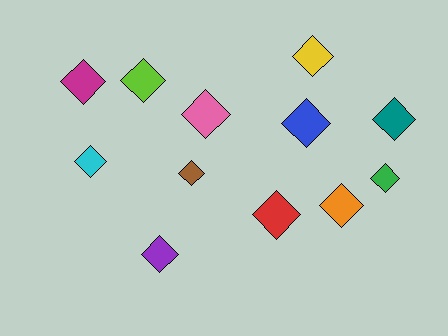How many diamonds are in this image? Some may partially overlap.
There are 12 diamonds.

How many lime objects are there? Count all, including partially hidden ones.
There is 1 lime object.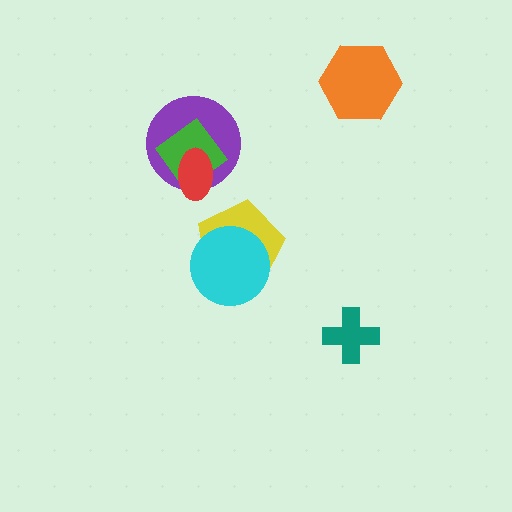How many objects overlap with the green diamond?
2 objects overlap with the green diamond.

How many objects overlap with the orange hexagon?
0 objects overlap with the orange hexagon.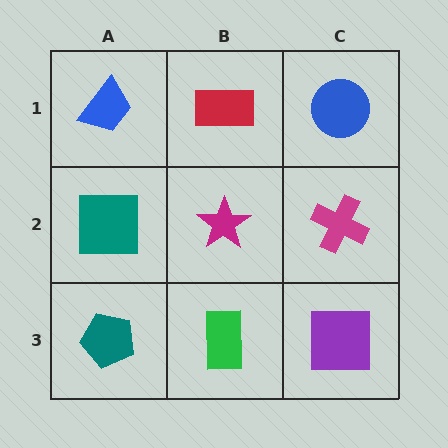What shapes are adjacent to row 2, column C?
A blue circle (row 1, column C), a purple square (row 3, column C), a magenta star (row 2, column B).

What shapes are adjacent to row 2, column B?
A red rectangle (row 1, column B), a green rectangle (row 3, column B), a teal square (row 2, column A), a magenta cross (row 2, column C).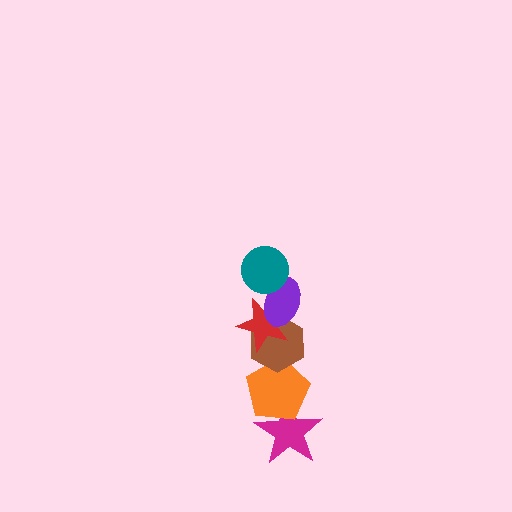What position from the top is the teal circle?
The teal circle is 1st from the top.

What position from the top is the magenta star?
The magenta star is 6th from the top.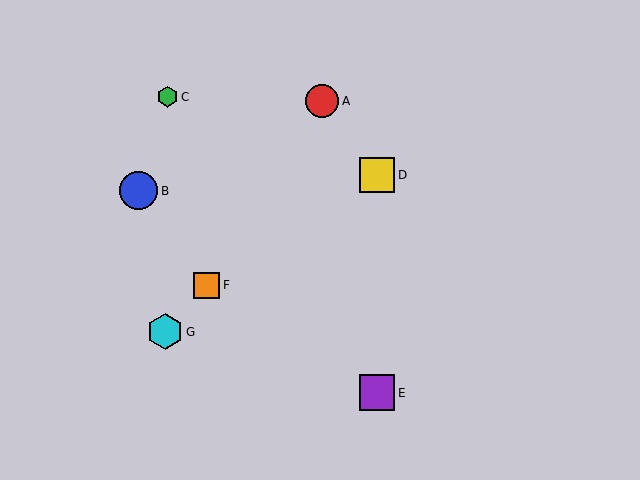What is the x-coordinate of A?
Object A is at x≈322.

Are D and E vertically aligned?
Yes, both are at x≈377.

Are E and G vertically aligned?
No, E is at x≈377 and G is at x≈165.